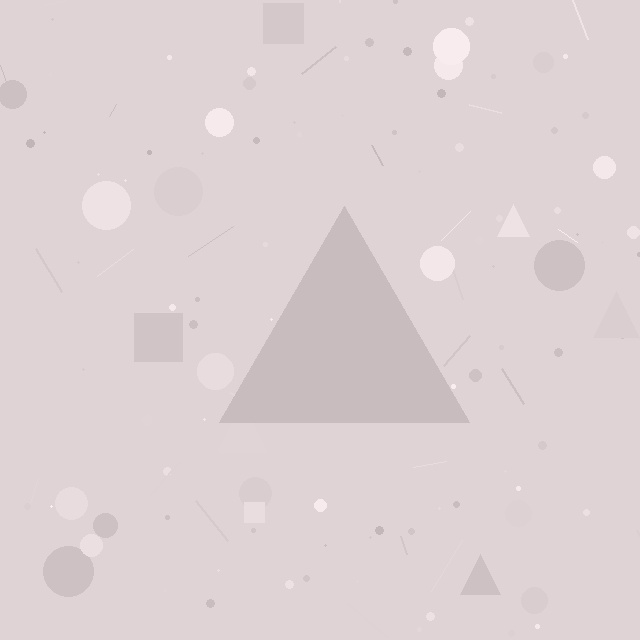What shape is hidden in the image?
A triangle is hidden in the image.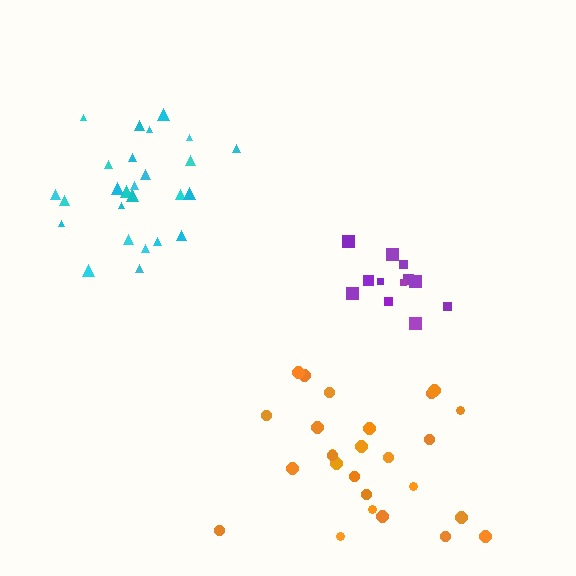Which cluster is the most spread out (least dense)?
Orange.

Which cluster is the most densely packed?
Cyan.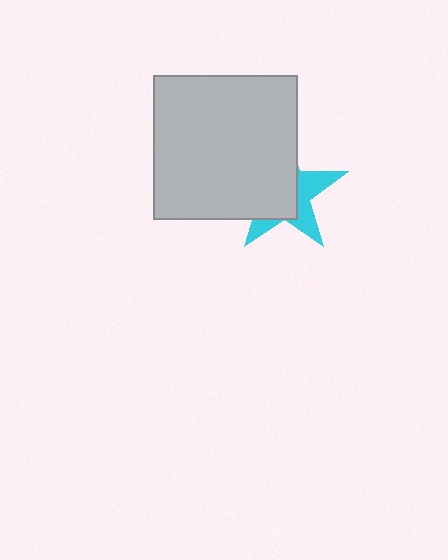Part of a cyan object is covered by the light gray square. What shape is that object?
It is a star.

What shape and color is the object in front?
The object in front is a light gray square.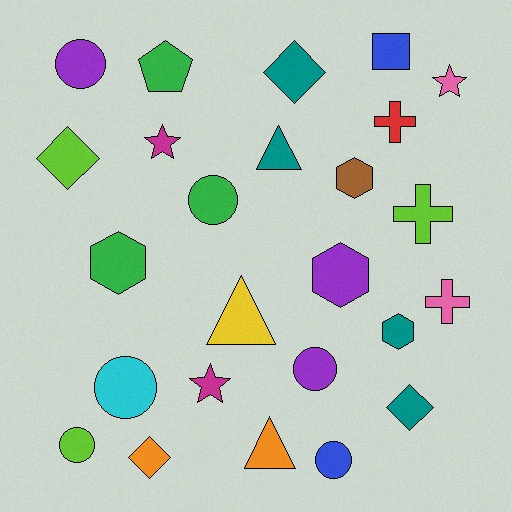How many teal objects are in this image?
There are 4 teal objects.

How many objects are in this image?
There are 25 objects.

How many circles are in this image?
There are 6 circles.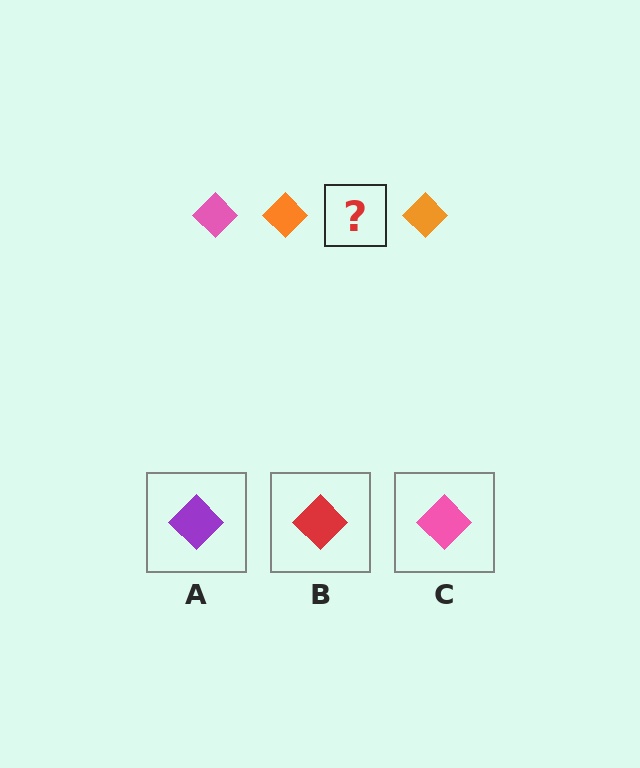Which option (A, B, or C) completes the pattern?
C.